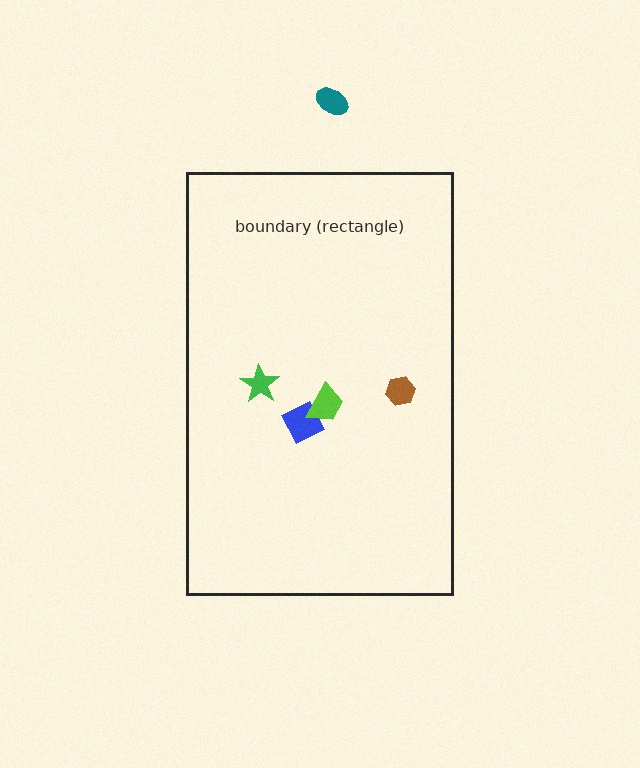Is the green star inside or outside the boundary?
Inside.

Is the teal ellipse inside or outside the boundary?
Outside.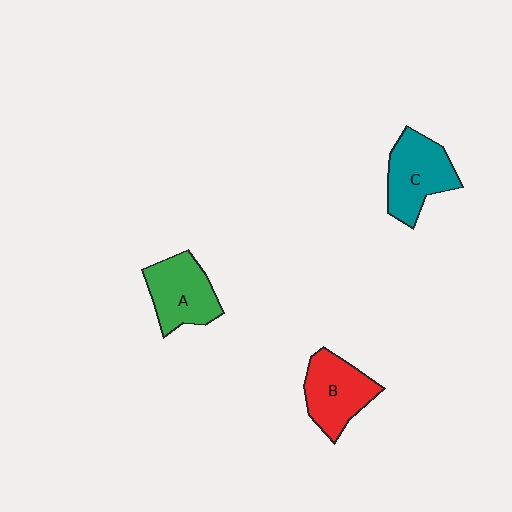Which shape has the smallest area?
Shape A (green).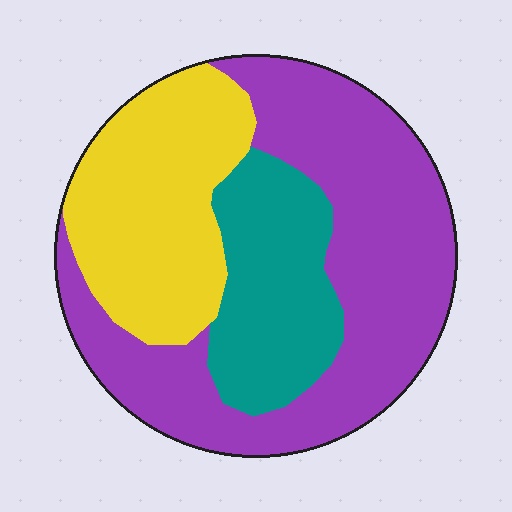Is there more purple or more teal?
Purple.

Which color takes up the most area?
Purple, at roughly 50%.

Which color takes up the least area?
Teal, at roughly 20%.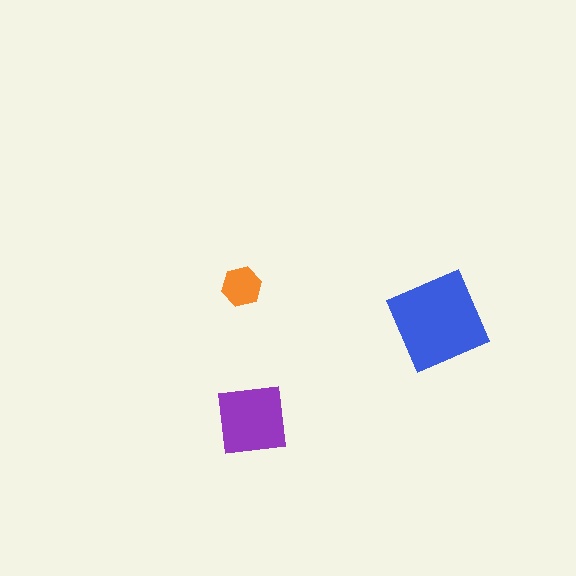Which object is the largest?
The blue diamond.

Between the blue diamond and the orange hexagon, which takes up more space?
The blue diamond.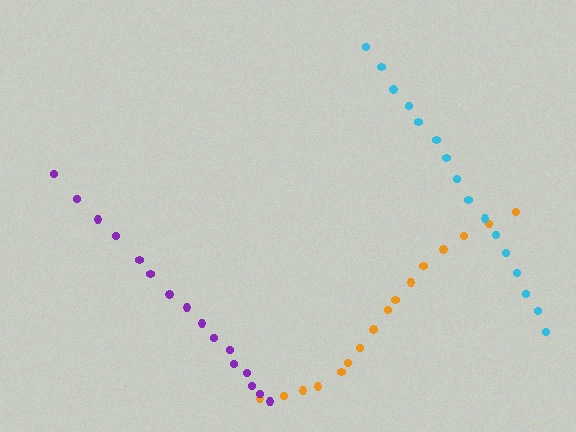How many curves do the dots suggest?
There are 3 distinct paths.